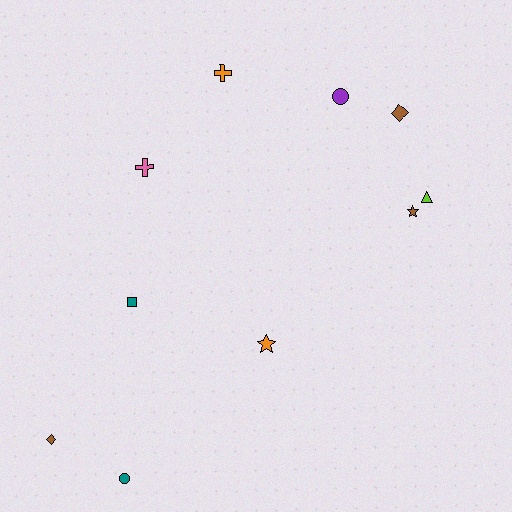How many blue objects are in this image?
There are no blue objects.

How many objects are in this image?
There are 10 objects.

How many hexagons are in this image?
There are no hexagons.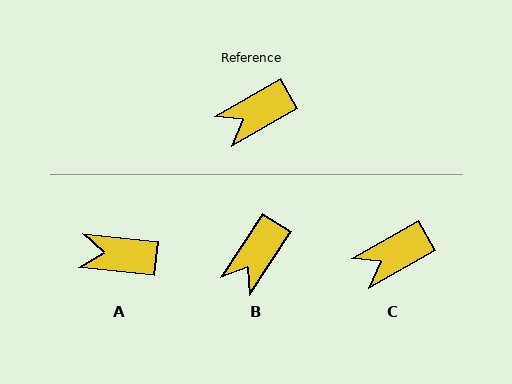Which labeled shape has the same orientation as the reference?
C.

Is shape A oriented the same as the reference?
No, it is off by about 36 degrees.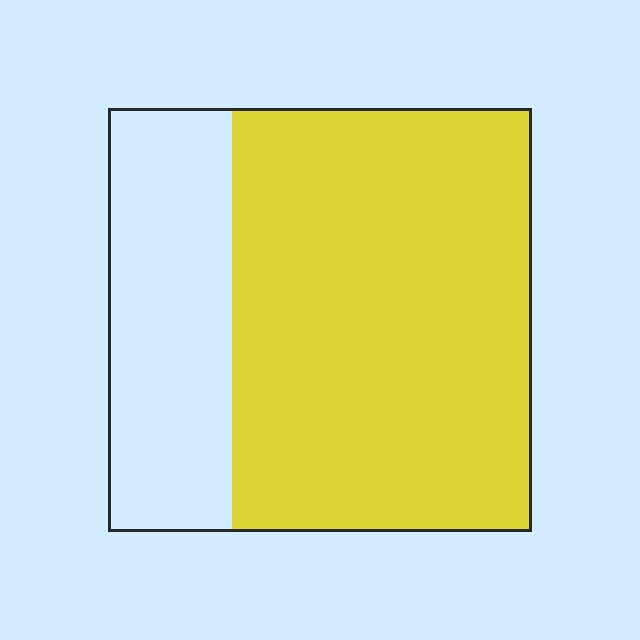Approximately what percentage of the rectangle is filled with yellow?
Approximately 70%.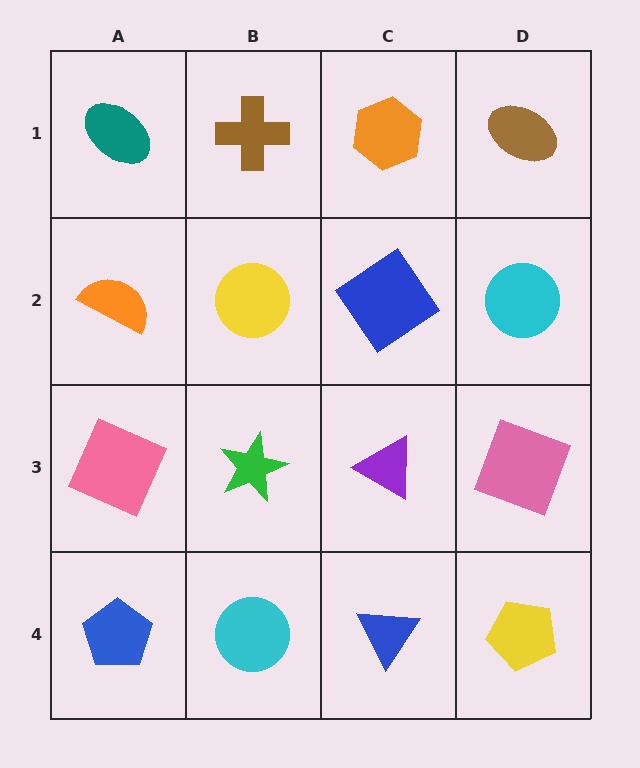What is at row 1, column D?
A brown ellipse.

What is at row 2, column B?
A yellow circle.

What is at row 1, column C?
An orange hexagon.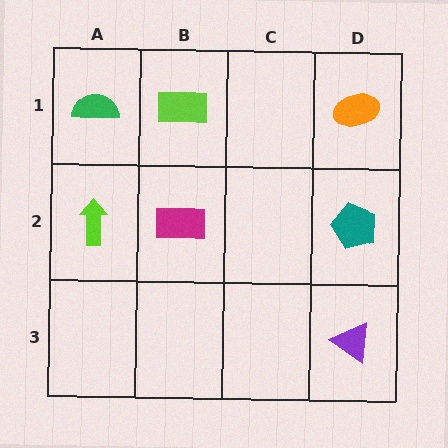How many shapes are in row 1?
3 shapes.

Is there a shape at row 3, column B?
No, that cell is empty.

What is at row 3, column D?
A purple triangle.